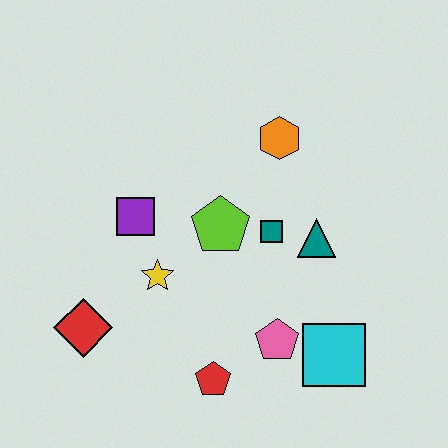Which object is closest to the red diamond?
The yellow star is closest to the red diamond.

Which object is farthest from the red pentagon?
The orange hexagon is farthest from the red pentagon.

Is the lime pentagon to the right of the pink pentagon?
No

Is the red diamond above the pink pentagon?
Yes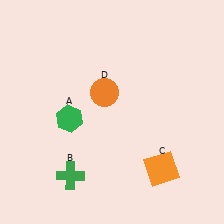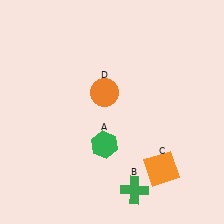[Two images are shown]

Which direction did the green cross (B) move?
The green cross (B) moved right.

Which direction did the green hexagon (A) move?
The green hexagon (A) moved right.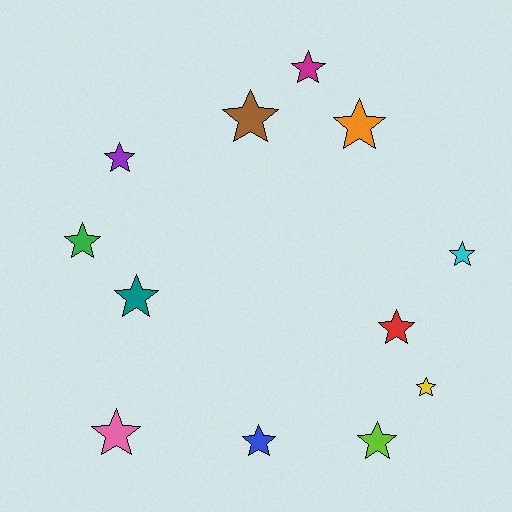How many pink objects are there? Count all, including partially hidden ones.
There is 1 pink object.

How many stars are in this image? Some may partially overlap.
There are 12 stars.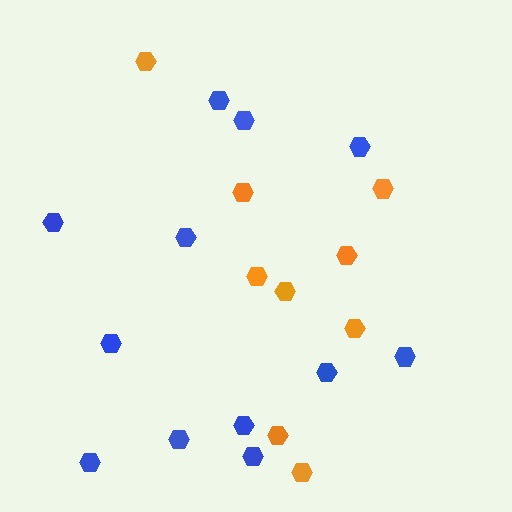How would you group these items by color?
There are 2 groups: one group of blue hexagons (12) and one group of orange hexagons (9).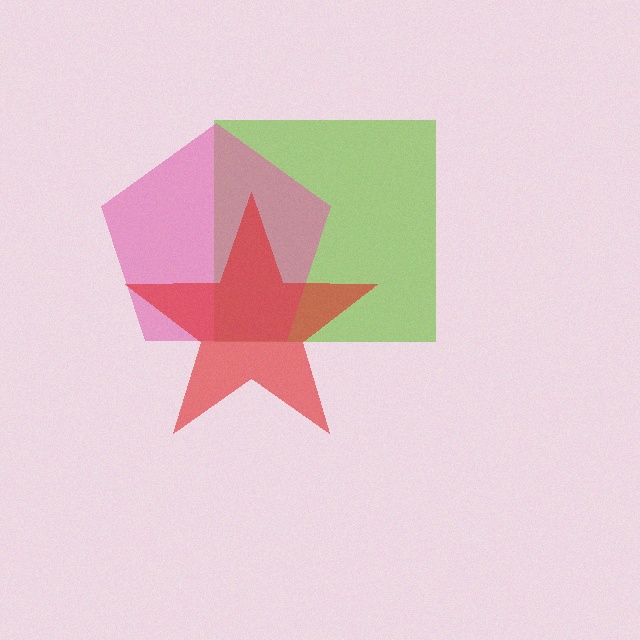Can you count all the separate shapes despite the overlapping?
Yes, there are 3 separate shapes.